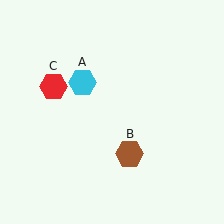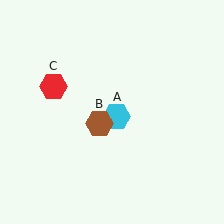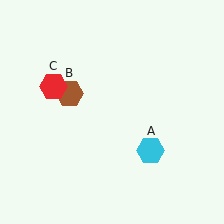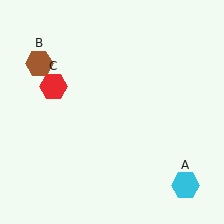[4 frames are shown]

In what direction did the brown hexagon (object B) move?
The brown hexagon (object B) moved up and to the left.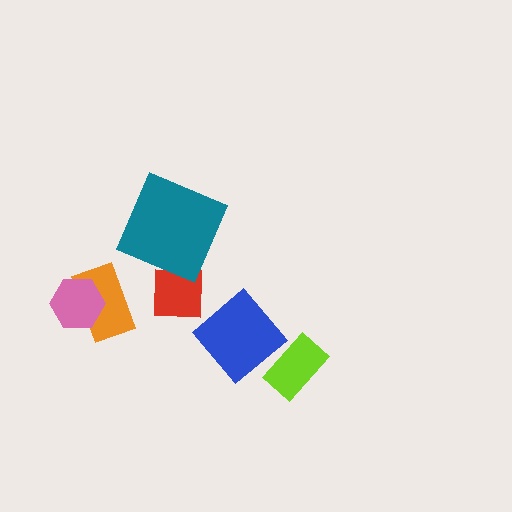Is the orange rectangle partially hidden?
Yes, it is partially covered by another shape.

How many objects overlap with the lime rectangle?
1 object overlaps with the lime rectangle.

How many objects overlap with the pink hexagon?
1 object overlaps with the pink hexagon.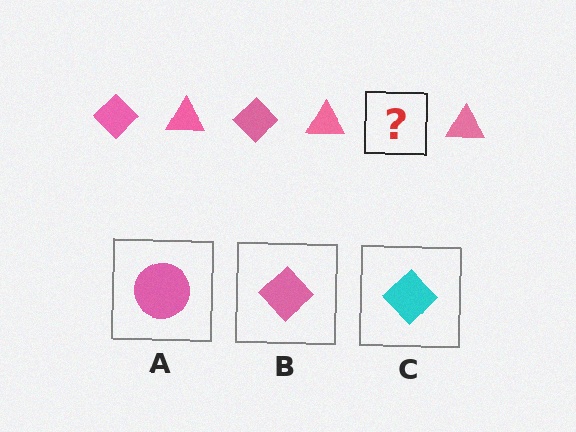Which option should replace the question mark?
Option B.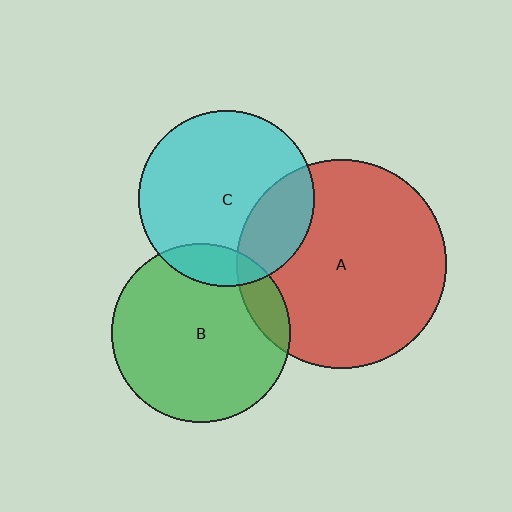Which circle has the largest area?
Circle A (red).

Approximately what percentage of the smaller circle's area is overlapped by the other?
Approximately 15%.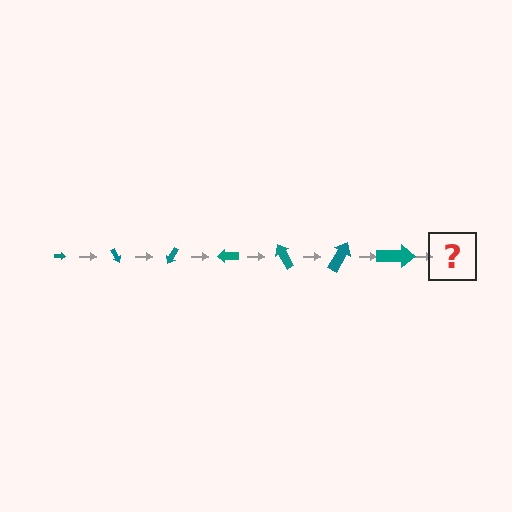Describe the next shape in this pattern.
It should be an arrow, larger than the previous one and rotated 420 degrees from the start.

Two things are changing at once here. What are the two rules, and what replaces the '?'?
The two rules are that the arrow grows larger each step and it rotates 60 degrees each step. The '?' should be an arrow, larger than the previous one and rotated 420 degrees from the start.